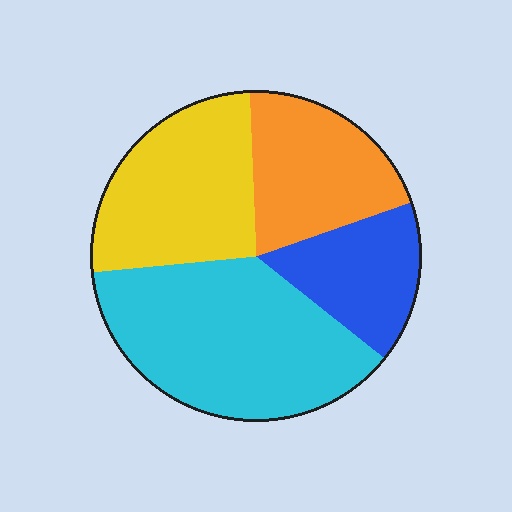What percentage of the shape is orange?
Orange covers about 20% of the shape.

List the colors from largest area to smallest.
From largest to smallest: cyan, yellow, orange, blue.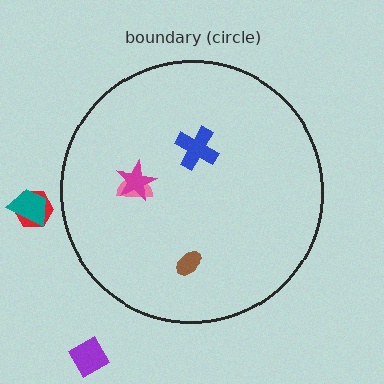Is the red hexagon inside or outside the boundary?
Outside.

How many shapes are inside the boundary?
4 inside, 3 outside.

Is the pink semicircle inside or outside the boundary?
Inside.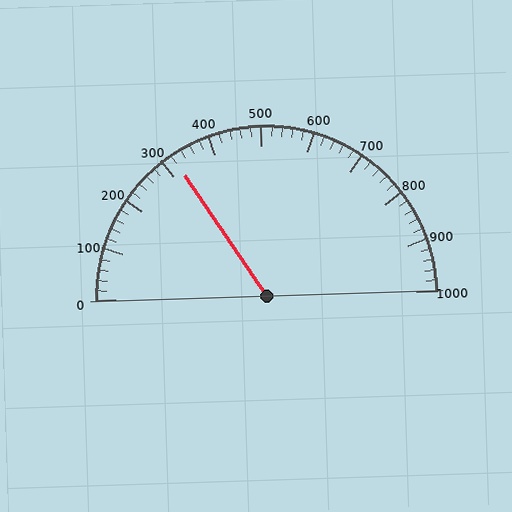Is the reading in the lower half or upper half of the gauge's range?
The reading is in the lower half of the range (0 to 1000).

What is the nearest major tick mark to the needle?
The nearest major tick mark is 300.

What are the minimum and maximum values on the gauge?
The gauge ranges from 0 to 1000.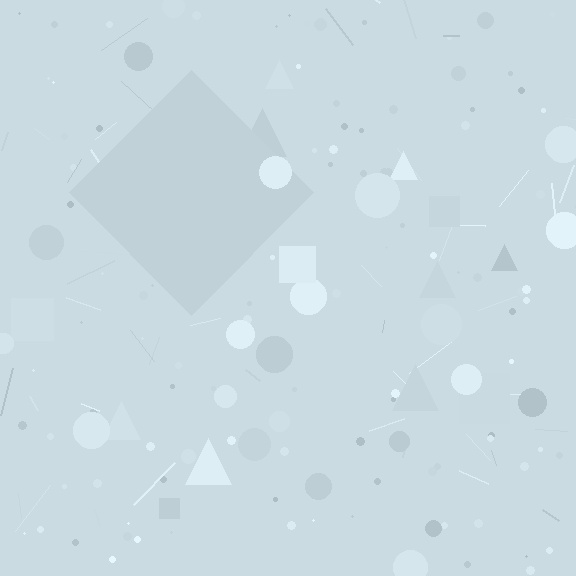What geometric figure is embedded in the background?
A diamond is embedded in the background.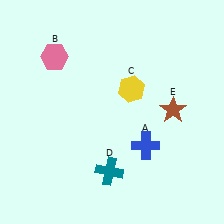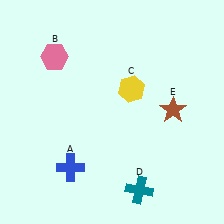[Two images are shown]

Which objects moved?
The objects that moved are: the blue cross (A), the teal cross (D).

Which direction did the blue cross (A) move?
The blue cross (A) moved left.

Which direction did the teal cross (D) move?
The teal cross (D) moved right.